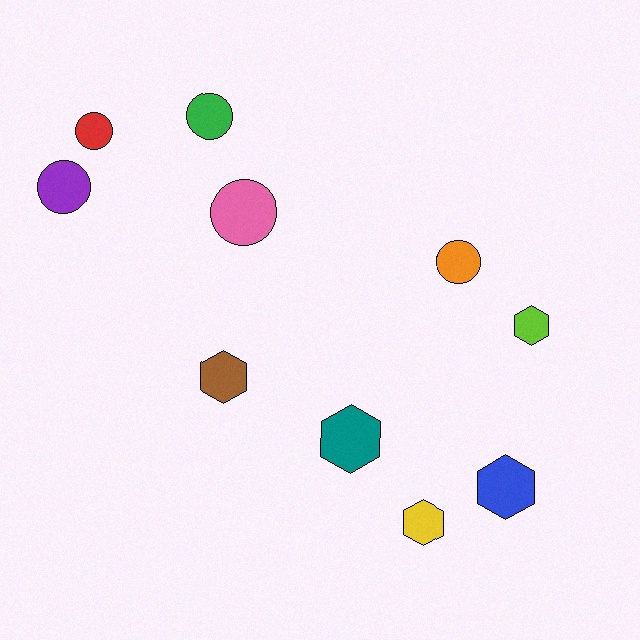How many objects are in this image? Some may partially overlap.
There are 10 objects.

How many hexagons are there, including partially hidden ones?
There are 5 hexagons.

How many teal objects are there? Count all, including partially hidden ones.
There is 1 teal object.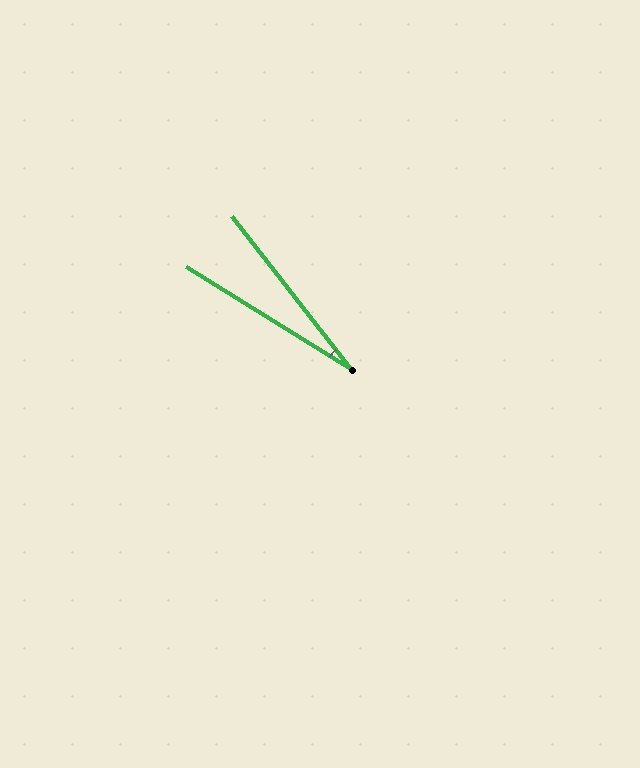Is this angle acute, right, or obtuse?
It is acute.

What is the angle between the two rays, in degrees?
Approximately 20 degrees.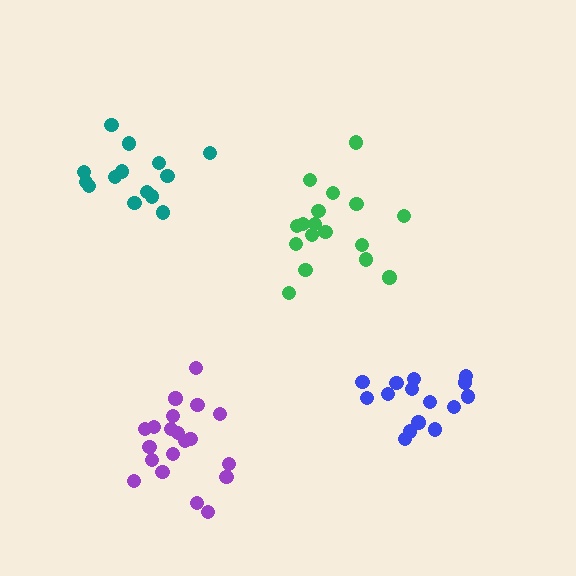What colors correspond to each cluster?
The clusters are colored: green, blue, purple, teal.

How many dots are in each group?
Group 1: 17 dots, Group 2: 15 dots, Group 3: 20 dots, Group 4: 14 dots (66 total).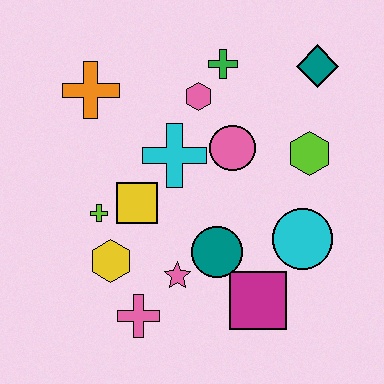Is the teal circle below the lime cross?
Yes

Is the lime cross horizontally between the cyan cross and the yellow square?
No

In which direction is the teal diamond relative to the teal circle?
The teal diamond is above the teal circle.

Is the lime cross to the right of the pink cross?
No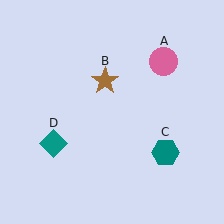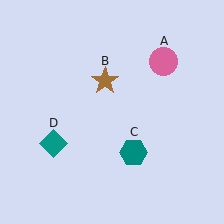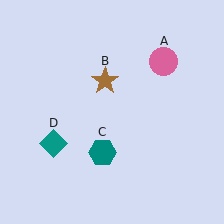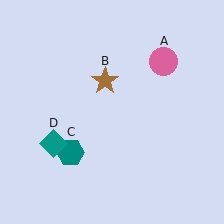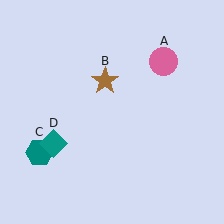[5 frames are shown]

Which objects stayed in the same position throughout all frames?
Pink circle (object A) and brown star (object B) and teal diamond (object D) remained stationary.